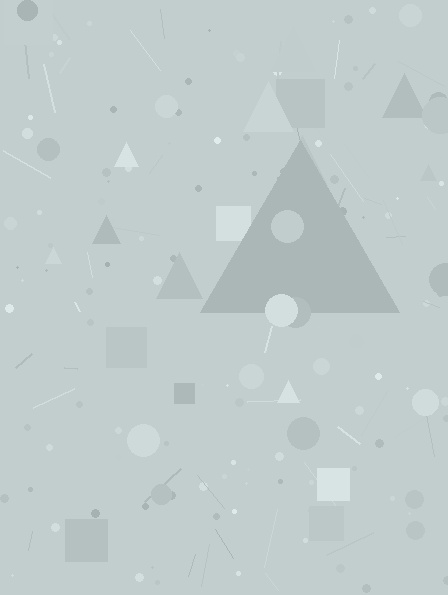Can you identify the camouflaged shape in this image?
The camouflaged shape is a triangle.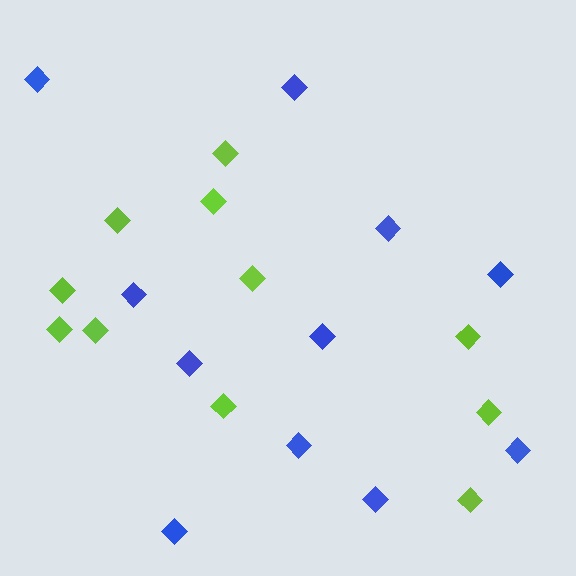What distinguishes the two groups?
There are 2 groups: one group of blue diamonds (11) and one group of lime diamonds (11).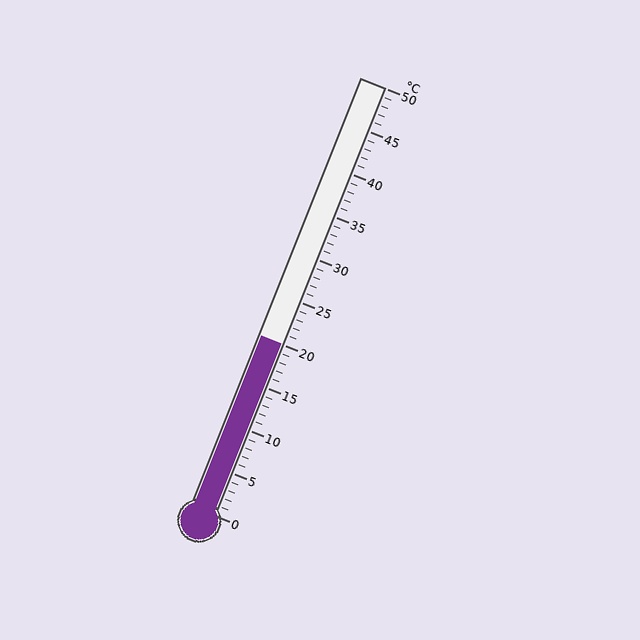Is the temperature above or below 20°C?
The temperature is at 20°C.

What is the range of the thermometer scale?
The thermometer scale ranges from 0°C to 50°C.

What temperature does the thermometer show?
The thermometer shows approximately 20°C.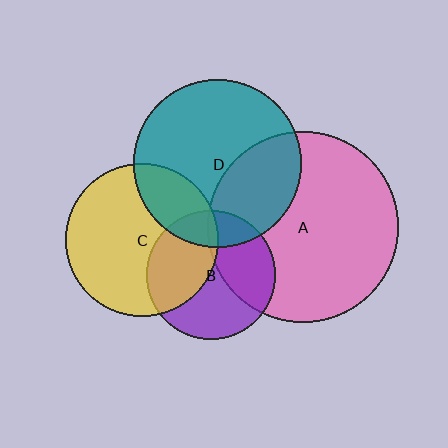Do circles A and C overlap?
Yes.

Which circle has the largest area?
Circle A (pink).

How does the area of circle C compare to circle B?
Approximately 1.4 times.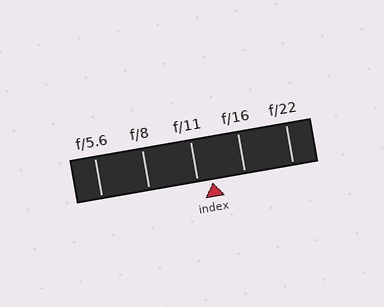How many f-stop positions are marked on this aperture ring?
There are 5 f-stop positions marked.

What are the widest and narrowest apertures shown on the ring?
The widest aperture shown is f/5.6 and the narrowest is f/22.